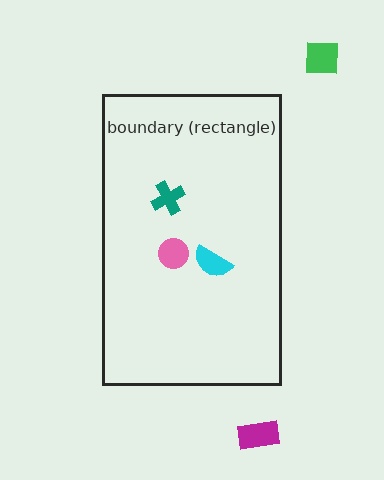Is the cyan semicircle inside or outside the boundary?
Inside.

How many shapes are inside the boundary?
3 inside, 2 outside.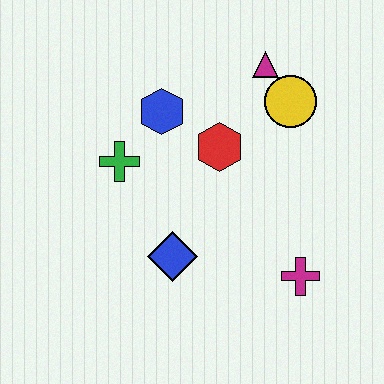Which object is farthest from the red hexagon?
The magenta cross is farthest from the red hexagon.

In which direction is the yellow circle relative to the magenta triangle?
The yellow circle is below the magenta triangle.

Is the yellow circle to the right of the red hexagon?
Yes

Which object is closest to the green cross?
The blue hexagon is closest to the green cross.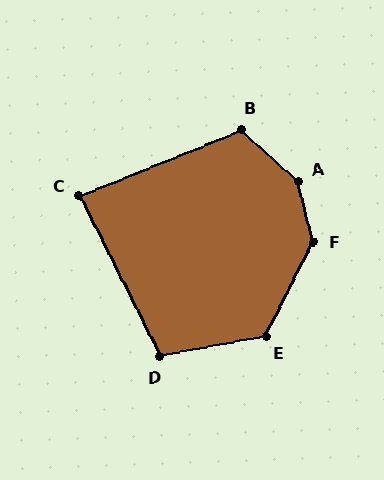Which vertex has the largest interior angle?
A, at approximately 146 degrees.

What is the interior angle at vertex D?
Approximately 105 degrees (obtuse).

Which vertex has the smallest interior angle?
C, at approximately 86 degrees.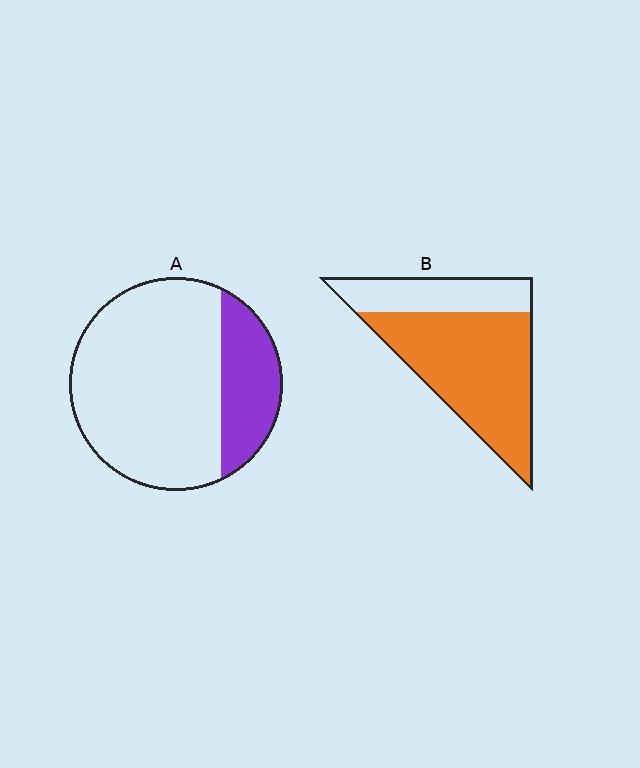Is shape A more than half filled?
No.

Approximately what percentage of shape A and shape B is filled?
A is approximately 25% and B is approximately 70%.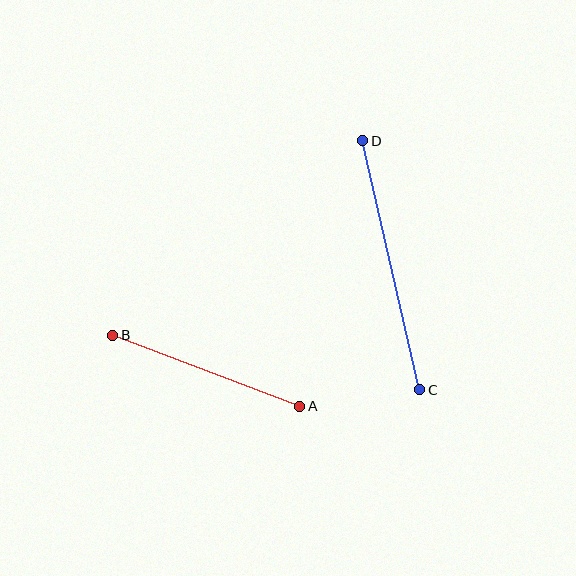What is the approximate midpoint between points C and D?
The midpoint is at approximately (391, 265) pixels.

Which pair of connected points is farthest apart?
Points C and D are farthest apart.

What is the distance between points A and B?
The distance is approximately 200 pixels.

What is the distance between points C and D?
The distance is approximately 255 pixels.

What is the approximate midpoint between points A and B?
The midpoint is at approximately (206, 371) pixels.